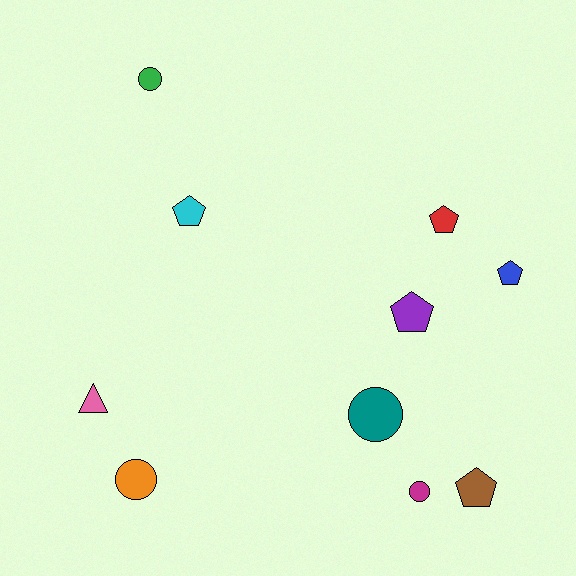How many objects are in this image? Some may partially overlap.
There are 10 objects.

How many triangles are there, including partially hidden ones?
There is 1 triangle.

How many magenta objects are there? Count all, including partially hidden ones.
There is 1 magenta object.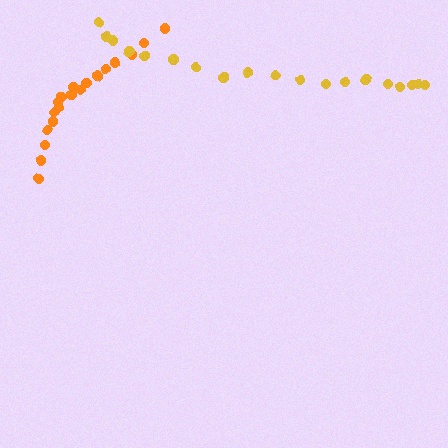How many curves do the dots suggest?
There are 2 distinct paths.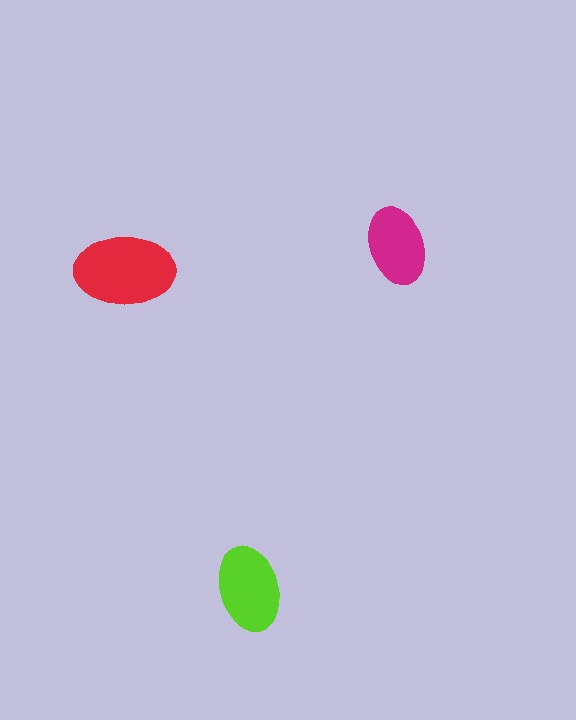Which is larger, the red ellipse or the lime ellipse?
The red one.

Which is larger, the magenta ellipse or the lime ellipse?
The lime one.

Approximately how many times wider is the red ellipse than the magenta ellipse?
About 1.5 times wider.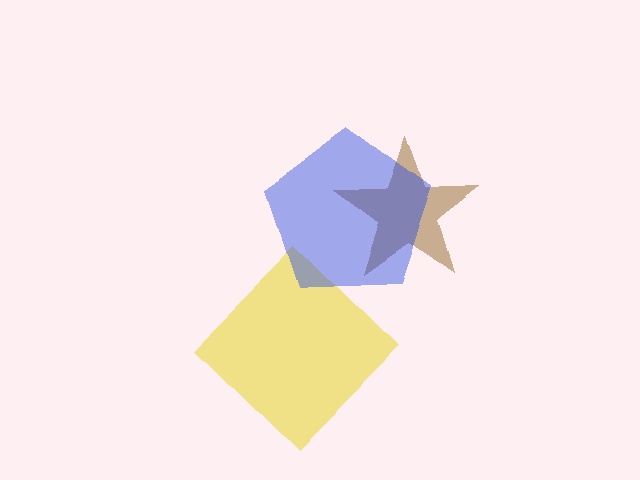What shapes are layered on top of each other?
The layered shapes are: a yellow diamond, a brown star, a blue pentagon.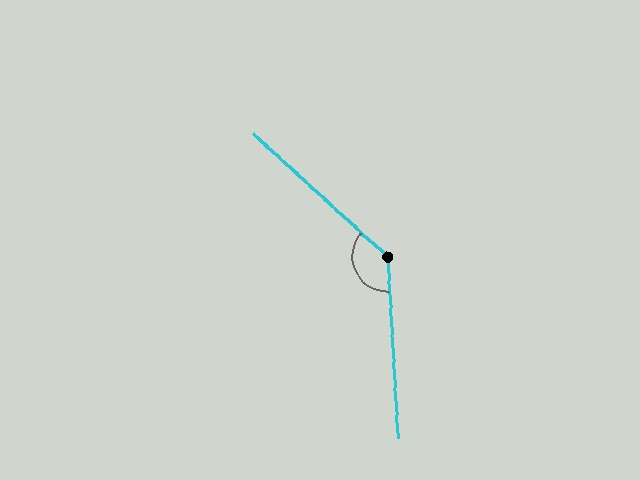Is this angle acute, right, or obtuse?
It is obtuse.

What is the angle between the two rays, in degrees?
Approximately 136 degrees.